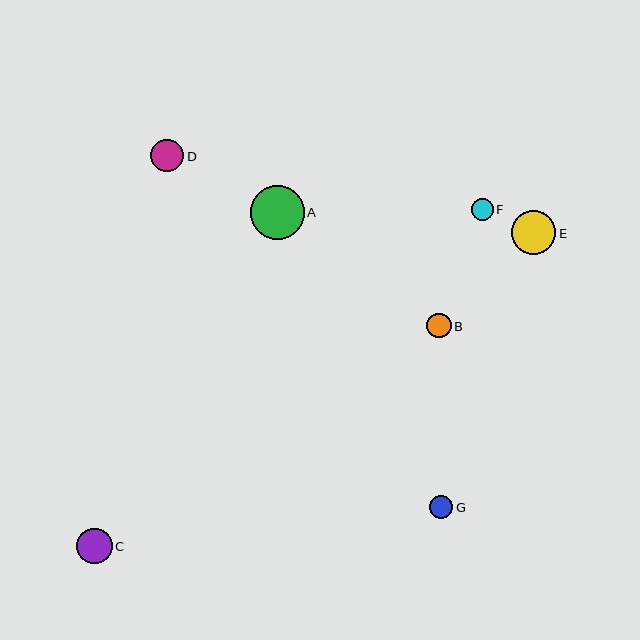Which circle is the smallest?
Circle F is the smallest with a size of approximately 22 pixels.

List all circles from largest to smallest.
From largest to smallest: A, E, C, D, B, G, F.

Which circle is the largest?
Circle A is the largest with a size of approximately 54 pixels.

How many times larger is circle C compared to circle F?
Circle C is approximately 1.6 times the size of circle F.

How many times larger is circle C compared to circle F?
Circle C is approximately 1.6 times the size of circle F.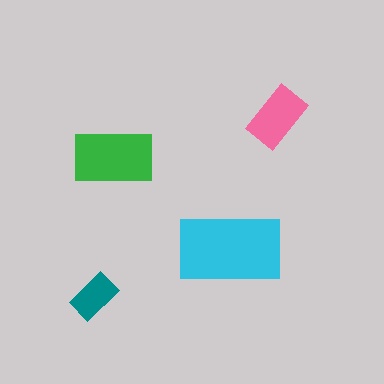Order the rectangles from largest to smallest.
the cyan one, the green one, the pink one, the teal one.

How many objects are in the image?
There are 4 objects in the image.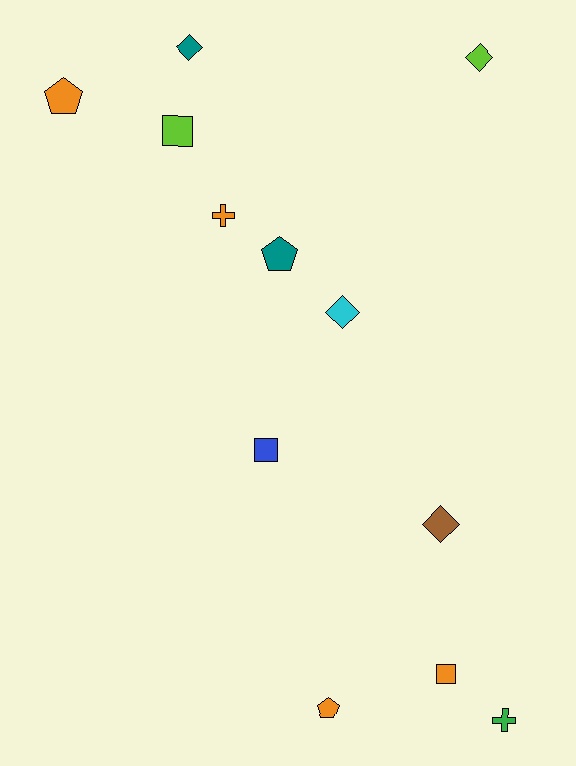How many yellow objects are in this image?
There are no yellow objects.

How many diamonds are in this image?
There are 4 diamonds.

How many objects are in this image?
There are 12 objects.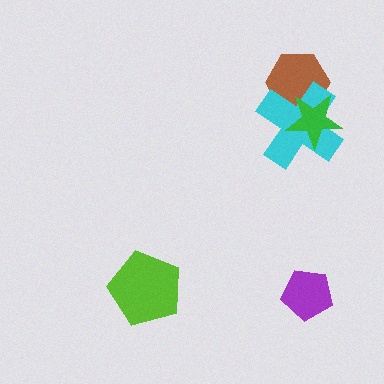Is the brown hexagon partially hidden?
Yes, it is partially covered by another shape.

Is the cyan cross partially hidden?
Yes, it is partially covered by another shape.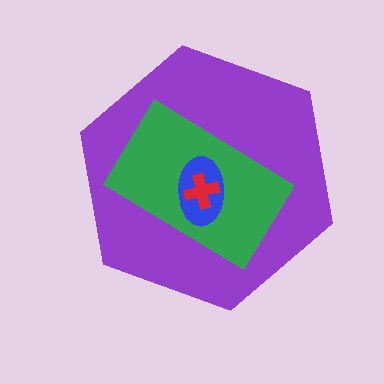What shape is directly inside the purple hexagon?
The green rectangle.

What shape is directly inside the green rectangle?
The blue ellipse.